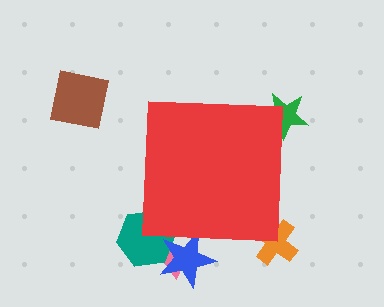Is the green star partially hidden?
Yes, the green star is partially hidden behind the red square.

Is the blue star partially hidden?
Yes, the blue star is partially hidden behind the red square.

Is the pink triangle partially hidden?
Yes, the pink triangle is partially hidden behind the red square.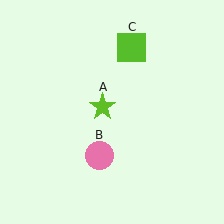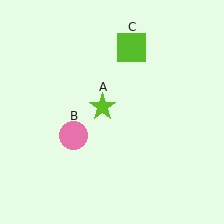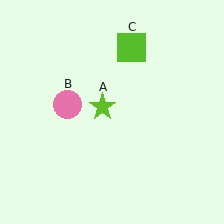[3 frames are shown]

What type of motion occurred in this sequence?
The pink circle (object B) rotated clockwise around the center of the scene.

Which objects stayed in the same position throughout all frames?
Lime star (object A) and lime square (object C) remained stationary.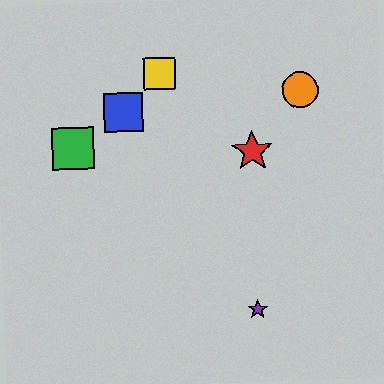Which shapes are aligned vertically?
The red star, the purple star are aligned vertically.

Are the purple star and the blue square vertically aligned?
No, the purple star is at x≈258 and the blue square is at x≈123.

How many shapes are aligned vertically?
2 shapes (the red star, the purple star) are aligned vertically.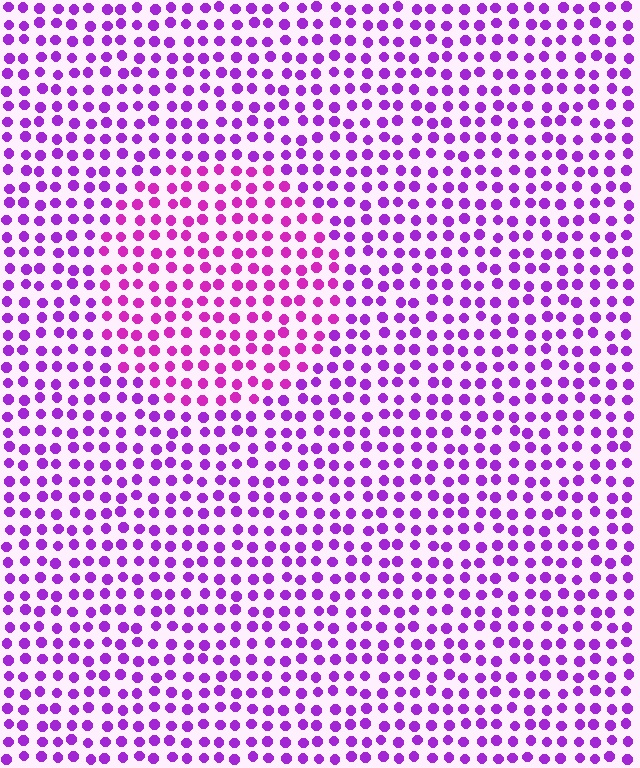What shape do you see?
I see a circle.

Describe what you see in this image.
The image is filled with small purple elements in a uniform arrangement. A circle-shaped region is visible where the elements are tinted to a slightly different hue, forming a subtle color boundary.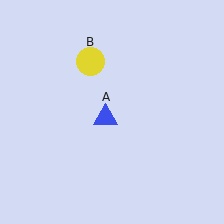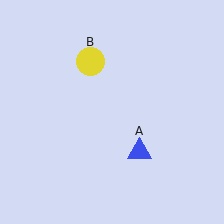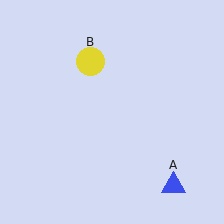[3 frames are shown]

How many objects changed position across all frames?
1 object changed position: blue triangle (object A).